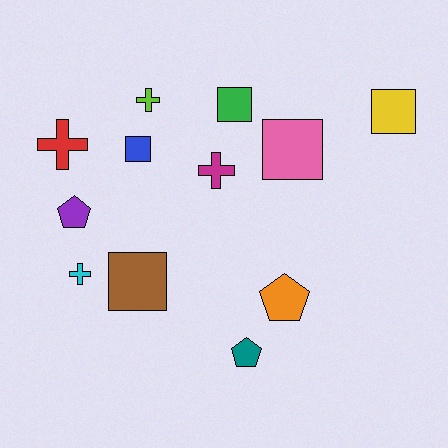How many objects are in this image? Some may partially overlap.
There are 12 objects.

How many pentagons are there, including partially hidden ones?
There are 3 pentagons.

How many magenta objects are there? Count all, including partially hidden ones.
There is 1 magenta object.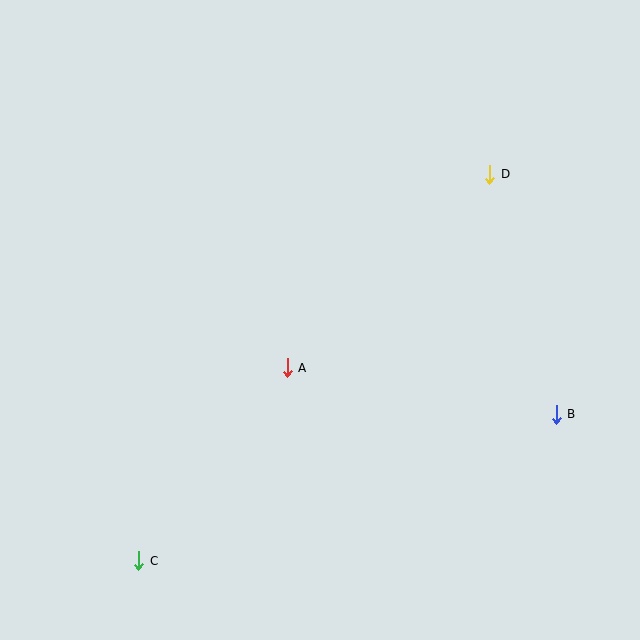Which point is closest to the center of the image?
Point A at (287, 368) is closest to the center.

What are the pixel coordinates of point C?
Point C is at (139, 561).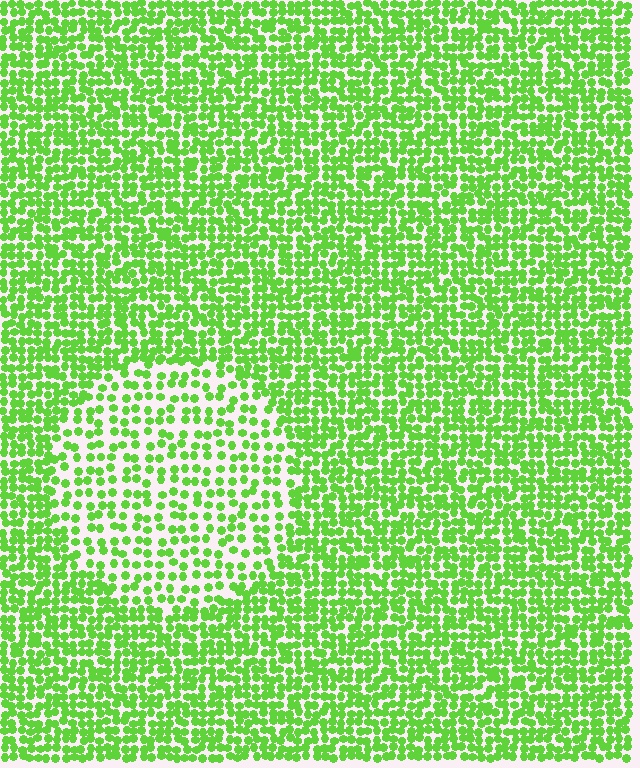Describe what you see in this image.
The image contains small lime elements arranged at two different densities. A circle-shaped region is visible where the elements are less densely packed than the surrounding area.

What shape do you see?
I see a circle.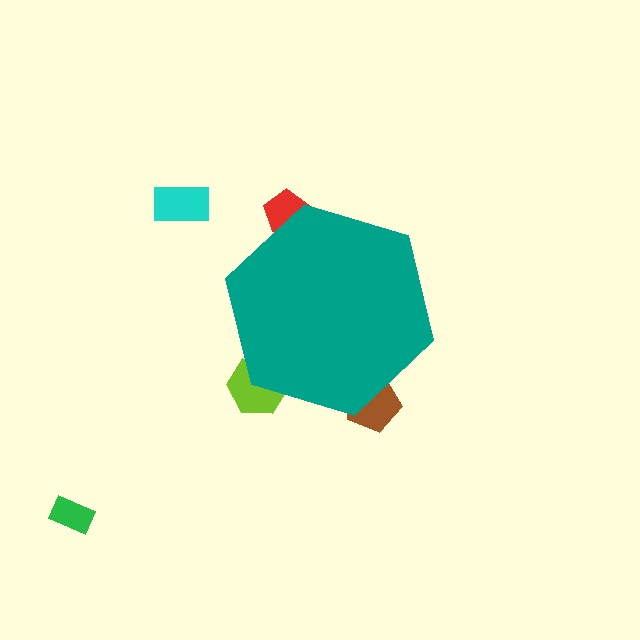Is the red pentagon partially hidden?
Yes, the red pentagon is partially hidden behind the teal hexagon.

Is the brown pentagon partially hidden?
Yes, the brown pentagon is partially hidden behind the teal hexagon.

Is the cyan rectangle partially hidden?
No, the cyan rectangle is fully visible.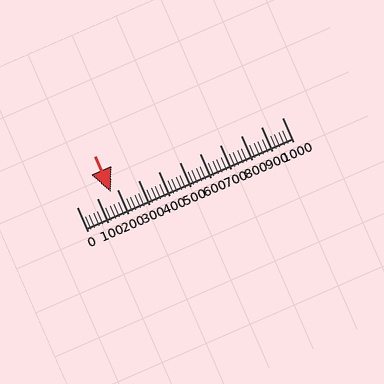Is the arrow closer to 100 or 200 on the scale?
The arrow is closer to 200.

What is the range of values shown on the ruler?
The ruler shows values from 0 to 1000.